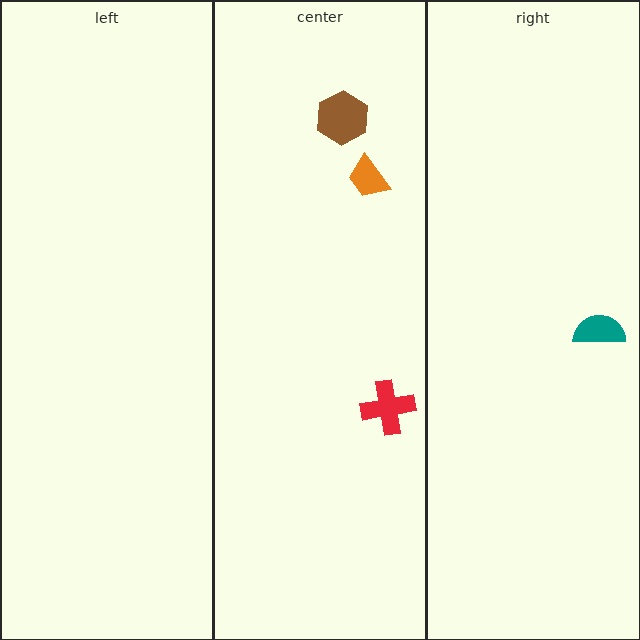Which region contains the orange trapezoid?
The center region.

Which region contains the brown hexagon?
The center region.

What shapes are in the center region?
The red cross, the brown hexagon, the orange trapezoid.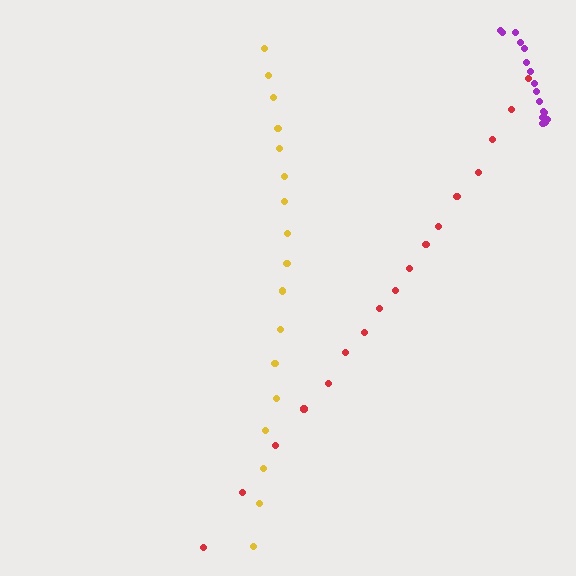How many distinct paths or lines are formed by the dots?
There are 3 distinct paths.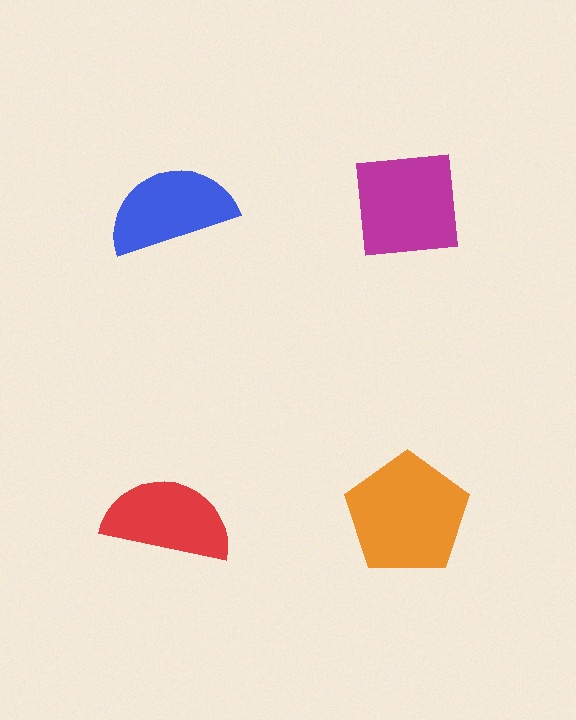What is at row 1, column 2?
A magenta square.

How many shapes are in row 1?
2 shapes.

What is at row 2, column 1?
A red semicircle.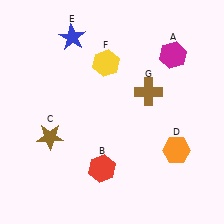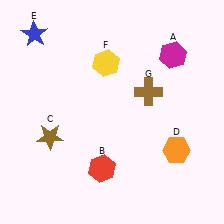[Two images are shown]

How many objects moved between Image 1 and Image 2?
1 object moved between the two images.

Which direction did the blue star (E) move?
The blue star (E) moved left.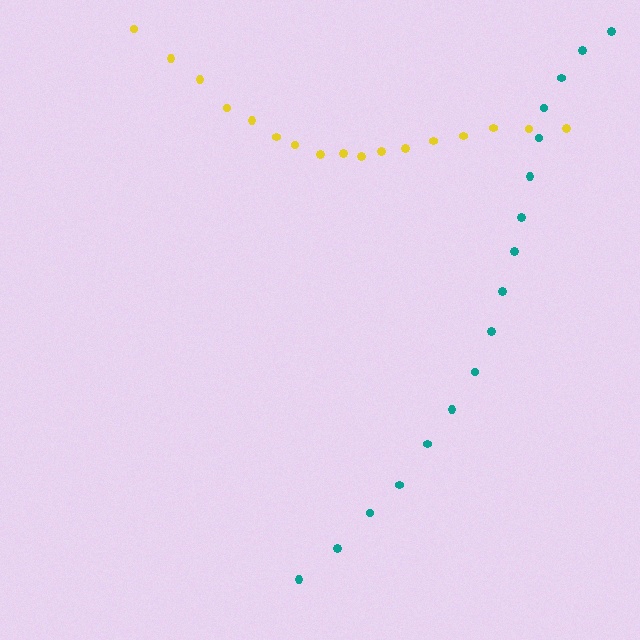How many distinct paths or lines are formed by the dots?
There are 2 distinct paths.